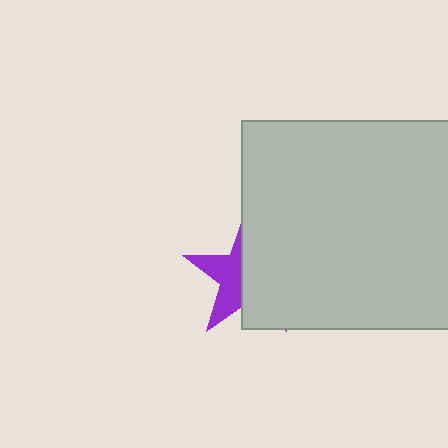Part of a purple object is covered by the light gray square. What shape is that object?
It is a star.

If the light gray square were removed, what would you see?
You would see the complete purple star.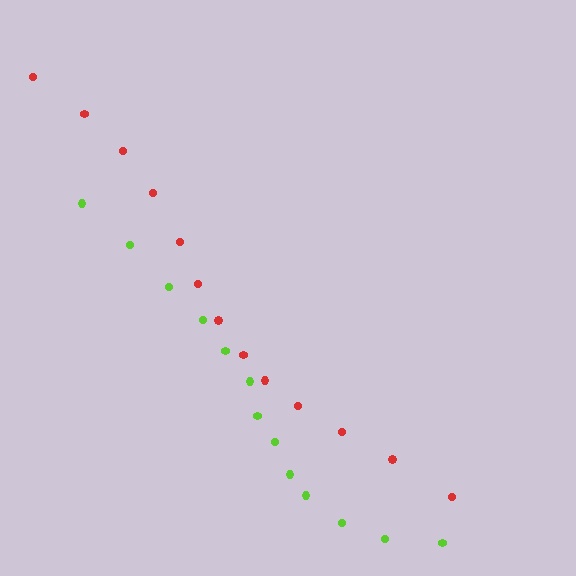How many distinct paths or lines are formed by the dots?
There are 2 distinct paths.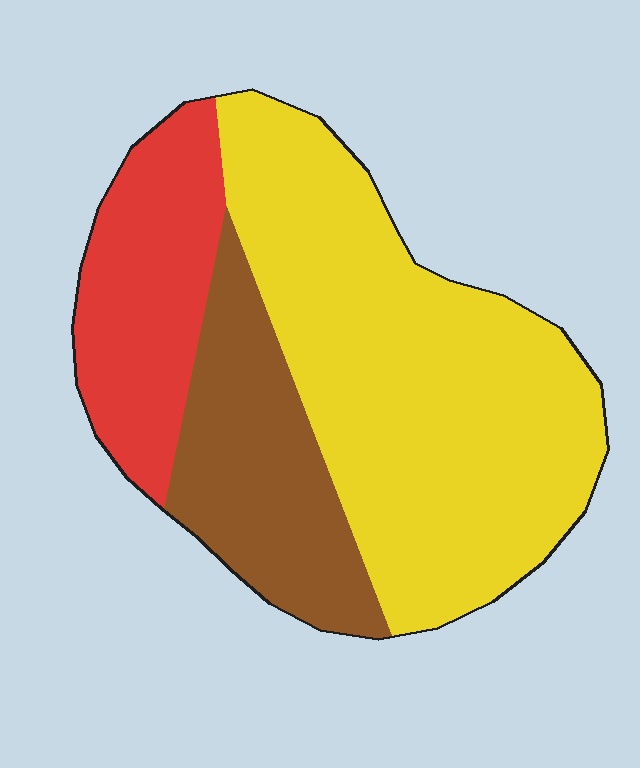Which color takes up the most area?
Yellow, at roughly 55%.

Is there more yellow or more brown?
Yellow.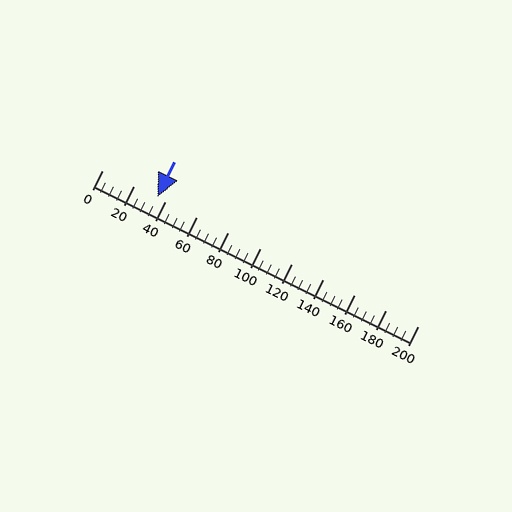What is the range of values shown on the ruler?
The ruler shows values from 0 to 200.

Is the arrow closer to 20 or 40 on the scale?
The arrow is closer to 40.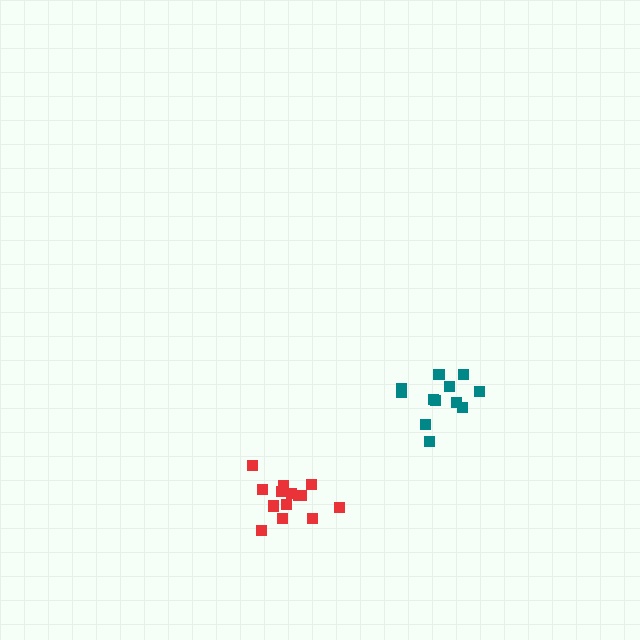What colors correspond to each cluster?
The clusters are colored: red, teal.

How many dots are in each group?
Group 1: 14 dots, Group 2: 12 dots (26 total).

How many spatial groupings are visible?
There are 2 spatial groupings.